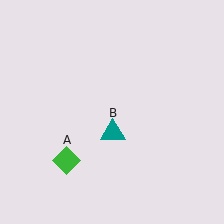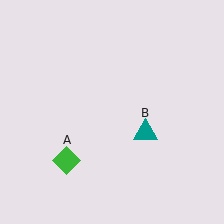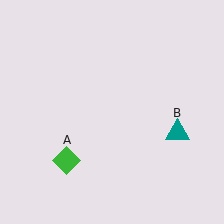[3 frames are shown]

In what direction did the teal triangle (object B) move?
The teal triangle (object B) moved right.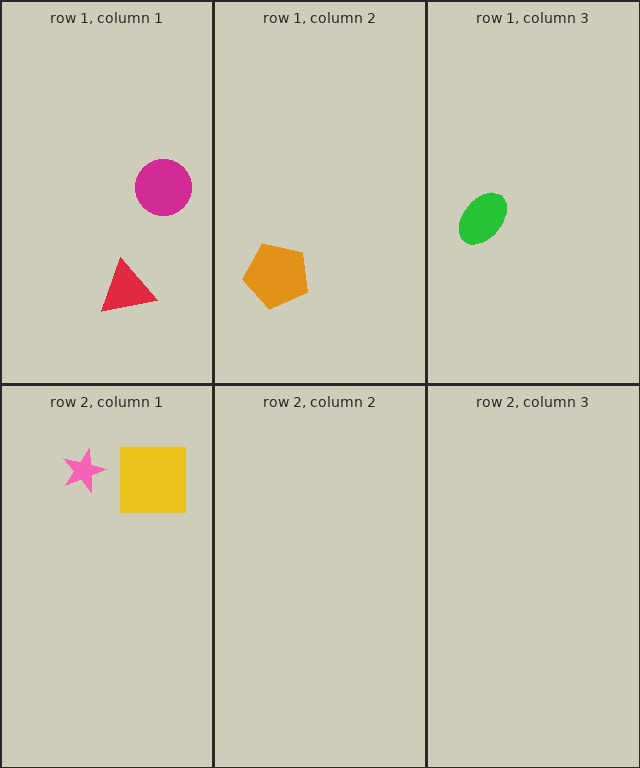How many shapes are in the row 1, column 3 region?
1.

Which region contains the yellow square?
The row 2, column 1 region.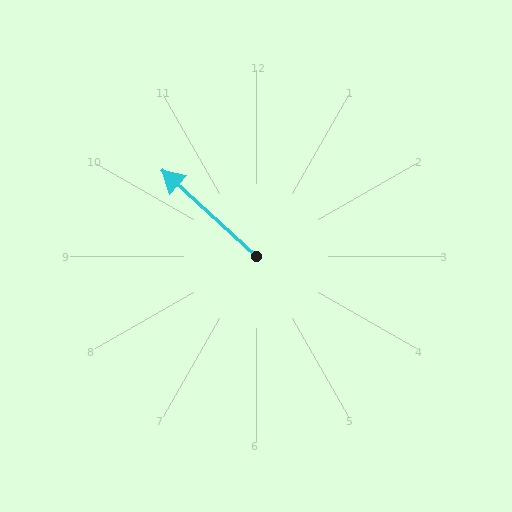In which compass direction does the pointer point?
Northwest.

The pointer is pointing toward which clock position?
Roughly 10 o'clock.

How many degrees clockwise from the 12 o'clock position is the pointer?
Approximately 312 degrees.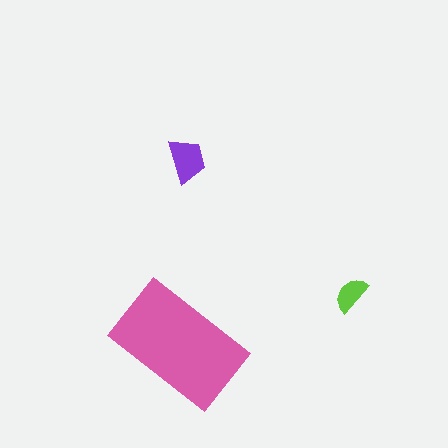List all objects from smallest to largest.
The lime semicircle, the purple trapezoid, the pink rectangle.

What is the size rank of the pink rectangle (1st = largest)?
1st.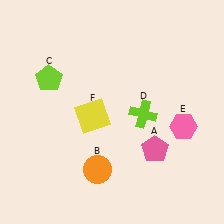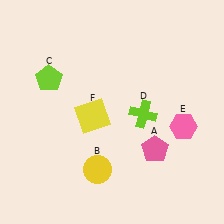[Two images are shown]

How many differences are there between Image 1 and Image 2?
There is 1 difference between the two images.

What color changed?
The circle (B) changed from orange in Image 1 to yellow in Image 2.